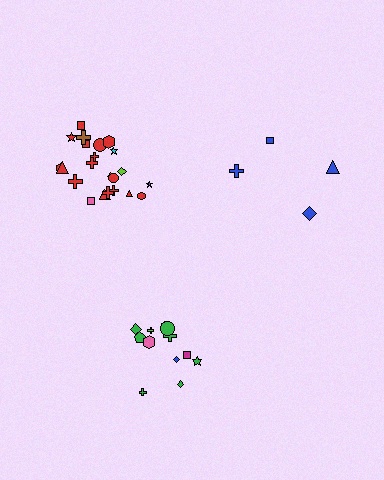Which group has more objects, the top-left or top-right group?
The top-left group.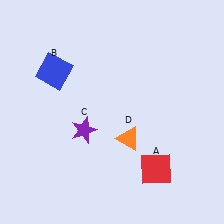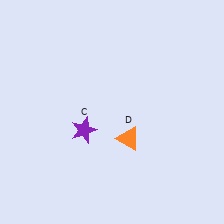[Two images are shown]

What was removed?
The blue square (B), the red square (A) were removed in Image 2.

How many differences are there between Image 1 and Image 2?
There are 2 differences between the two images.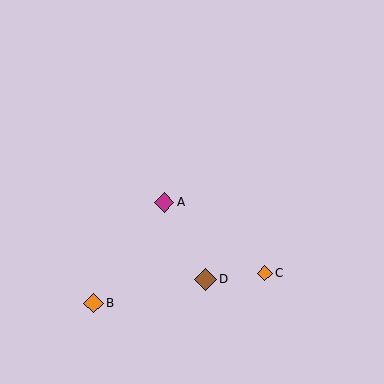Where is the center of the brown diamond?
The center of the brown diamond is at (205, 279).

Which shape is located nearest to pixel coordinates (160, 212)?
The magenta diamond (labeled A) at (164, 202) is nearest to that location.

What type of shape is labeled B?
Shape B is an orange diamond.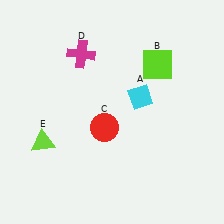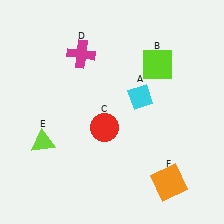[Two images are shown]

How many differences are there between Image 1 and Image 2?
There is 1 difference between the two images.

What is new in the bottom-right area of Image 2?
An orange square (F) was added in the bottom-right area of Image 2.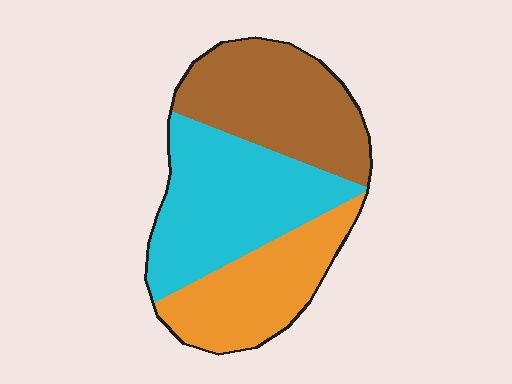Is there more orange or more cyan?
Cyan.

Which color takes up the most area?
Cyan, at roughly 40%.